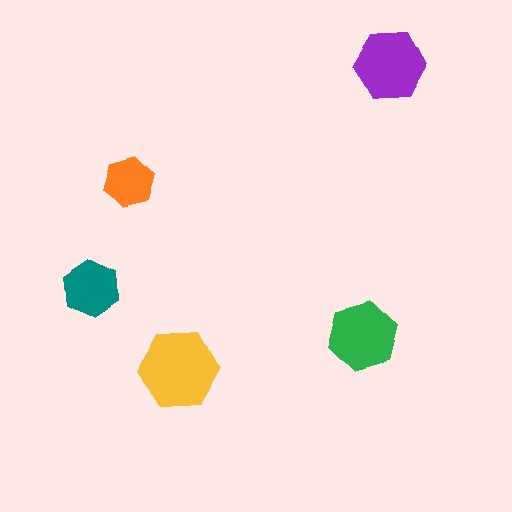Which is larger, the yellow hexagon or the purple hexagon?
The yellow one.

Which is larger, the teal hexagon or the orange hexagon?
The teal one.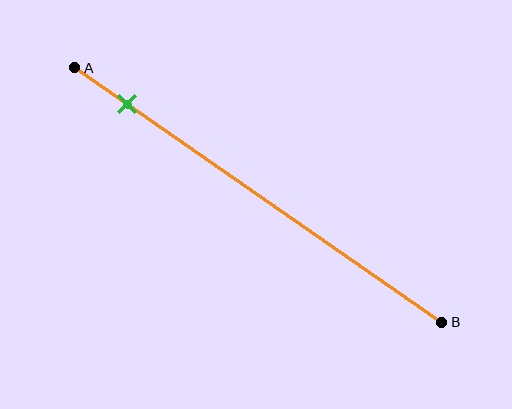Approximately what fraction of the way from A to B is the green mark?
The green mark is approximately 15% of the way from A to B.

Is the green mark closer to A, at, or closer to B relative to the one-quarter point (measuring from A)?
The green mark is closer to point A than the one-quarter point of segment AB.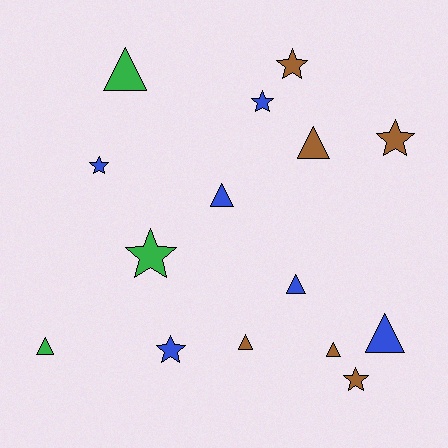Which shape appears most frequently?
Triangle, with 8 objects.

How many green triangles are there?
There are 2 green triangles.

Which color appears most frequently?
Brown, with 6 objects.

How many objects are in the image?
There are 15 objects.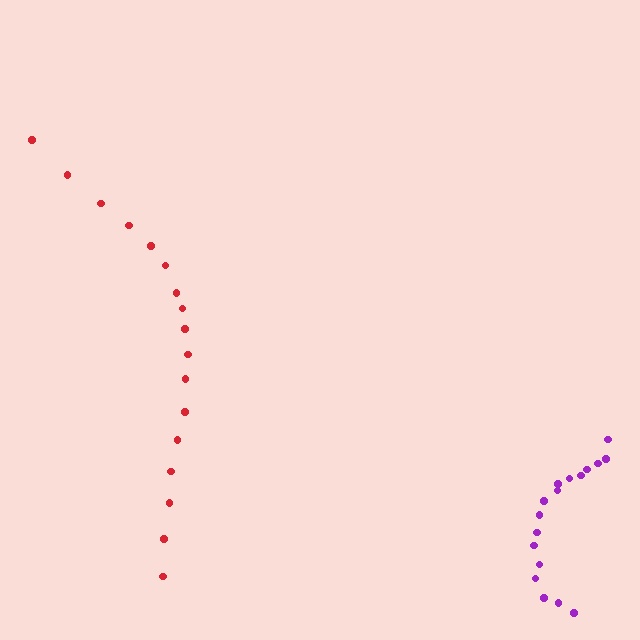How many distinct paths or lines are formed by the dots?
There are 2 distinct paths.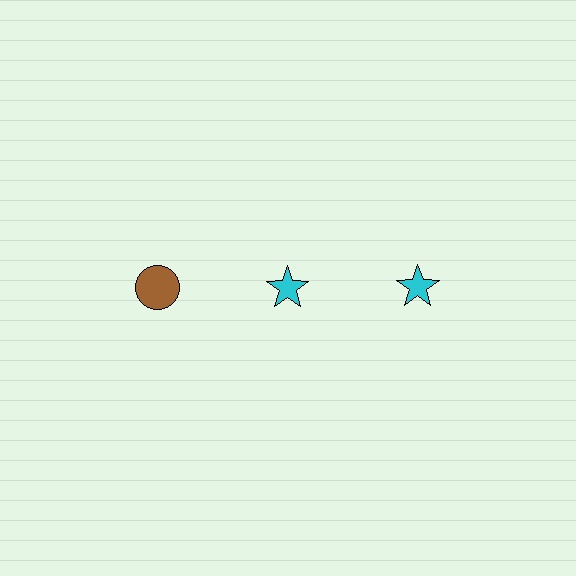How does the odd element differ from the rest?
It differs in both color (brown instead of cyan) and shape (circle instead of star).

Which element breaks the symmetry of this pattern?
The brown circle in the top row, leftmost column breaks the symmetry. All other shapes are cyan stars.